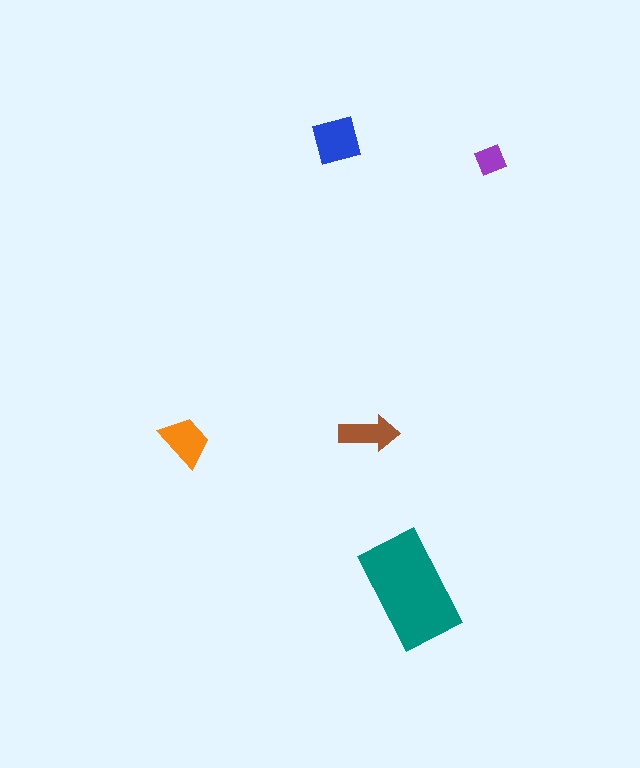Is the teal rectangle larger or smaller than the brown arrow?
Larger.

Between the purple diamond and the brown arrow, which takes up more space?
The brown arrow.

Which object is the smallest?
The purple diamond.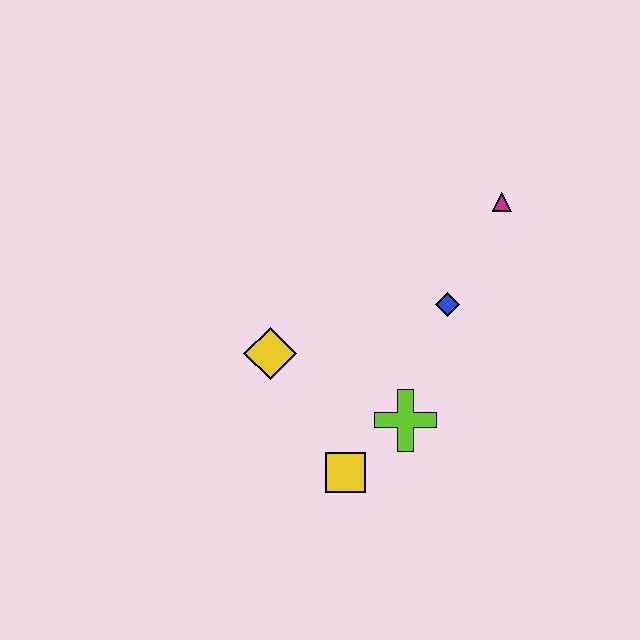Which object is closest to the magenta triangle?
The blue diamond is closest to the magenta triangle.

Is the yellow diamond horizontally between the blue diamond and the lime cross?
No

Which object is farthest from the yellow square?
The magenta triangle is farthest from the yellow square.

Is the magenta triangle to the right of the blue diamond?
Yes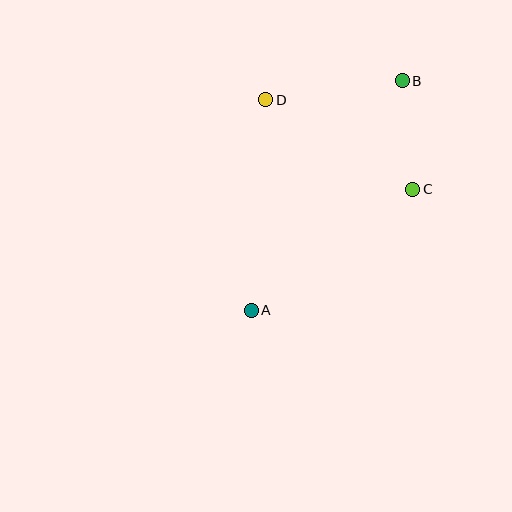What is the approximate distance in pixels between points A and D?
The distance between A and D is approximately 211 pixels.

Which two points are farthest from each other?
Points A and B are farthest from each other.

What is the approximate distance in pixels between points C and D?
The distance between C and D is approximately 172 pixels.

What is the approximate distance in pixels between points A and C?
The distance between A and C is approximately 201 pixels.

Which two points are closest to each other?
Points B and C are closest to each other.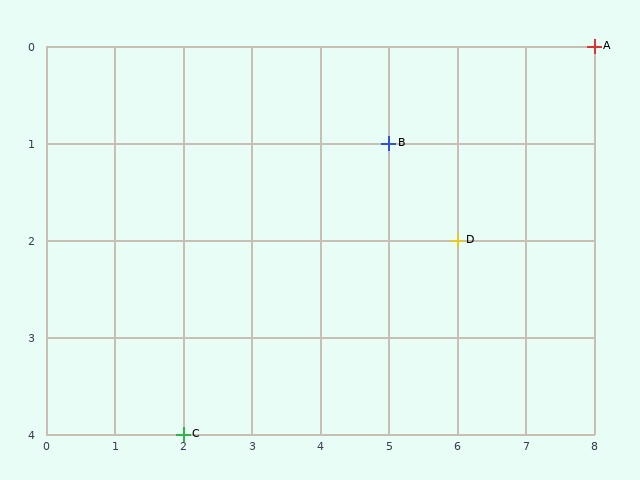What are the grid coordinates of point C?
Point C is at grid coordinates (2, 4).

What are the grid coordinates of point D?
Point D is at grid coordinates (6, 2).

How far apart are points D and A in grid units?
Points D and A are 2 columns and 2 rows apart (about 2.8 grid units diagonally).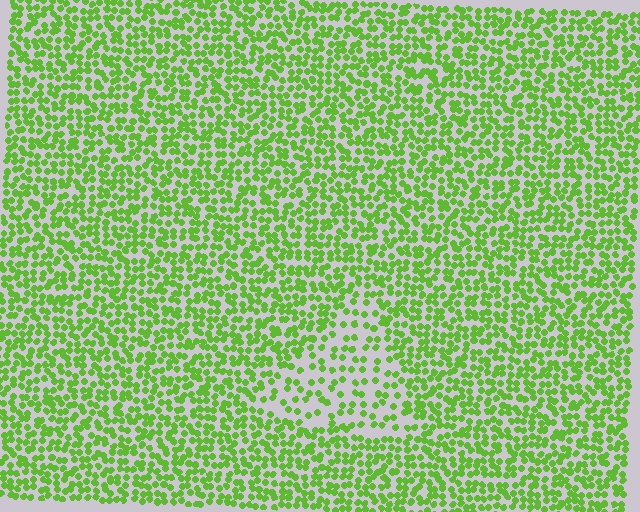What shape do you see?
I see a triangle.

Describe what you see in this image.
The image contains small lime elements arranged at two different densities. A triangle-shaped region is visible where the elements are less densely packed than the surrounding area.